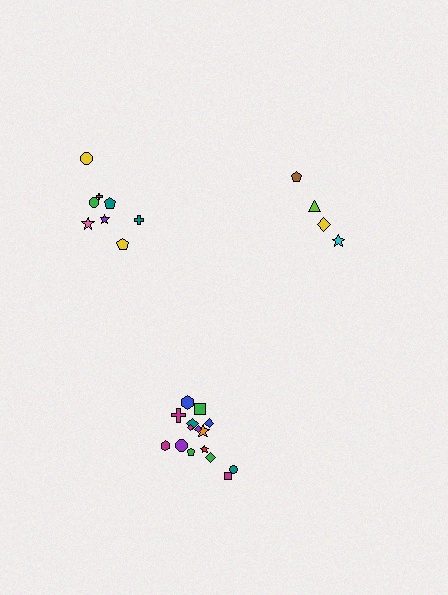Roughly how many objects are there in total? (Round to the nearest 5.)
Roughly 25 objects in total.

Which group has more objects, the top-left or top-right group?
The top-left group.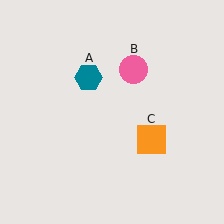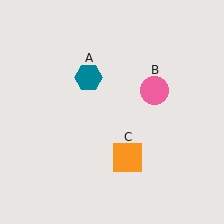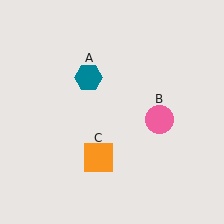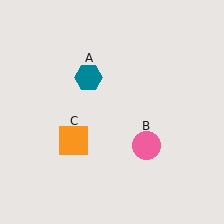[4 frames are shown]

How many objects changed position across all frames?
2 objects changed position: pink circle (object B), orange square (object C).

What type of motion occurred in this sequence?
The pink circle (object B), orange square (object C) rotated clockwise around the center of the scene.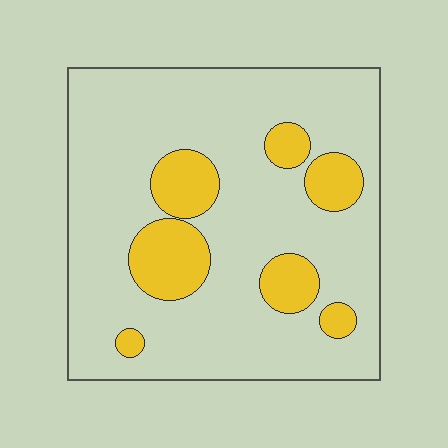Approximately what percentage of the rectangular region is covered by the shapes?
Approximately 20%.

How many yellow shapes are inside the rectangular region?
7.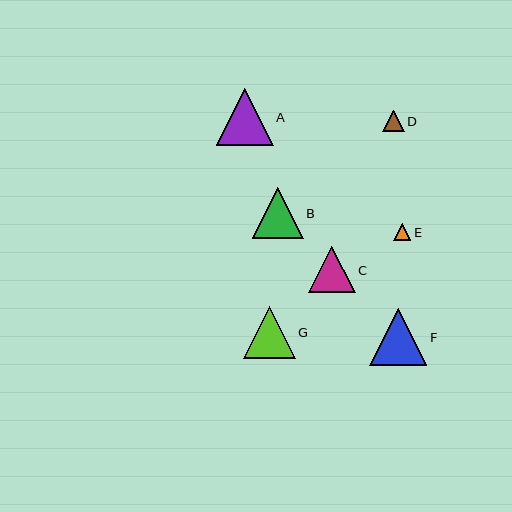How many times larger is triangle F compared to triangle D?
Triangle F is approximately 2.7 times the size of triangle D.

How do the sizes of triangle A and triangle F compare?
Triangle A and triangle F are approximately the same size.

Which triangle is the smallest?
Triangle E is the smallest with a size of approximately 17 pixels.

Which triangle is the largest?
Triangle A is the largest with a size of approximately 57 pixels.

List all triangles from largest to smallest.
From largest to smallest: A, F, G, B, C, D, E.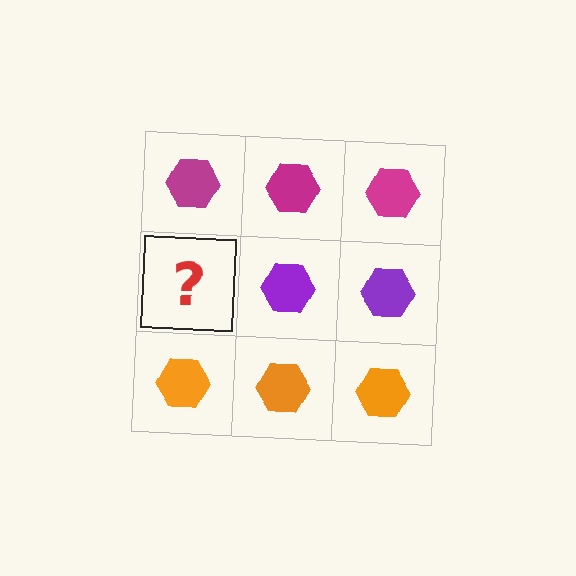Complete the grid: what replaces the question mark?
The question mark should be replaced with a purple hexagon.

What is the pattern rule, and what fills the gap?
The rule is that each row has a consistent color. The gap should be filled with a purple hexagon.